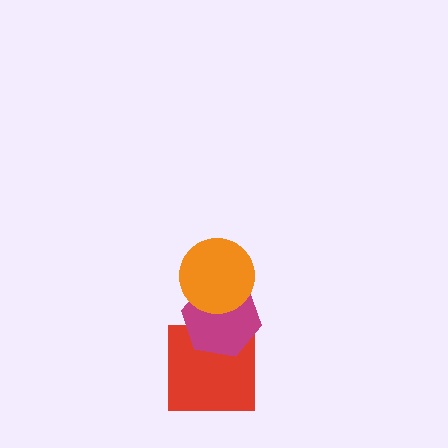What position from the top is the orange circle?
The orange circle is 1st from the top.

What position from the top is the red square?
The red square is 3rd from the top.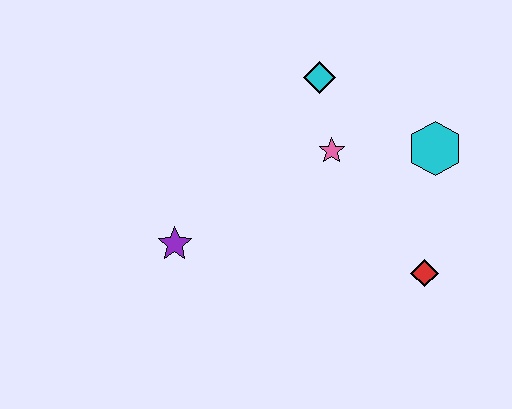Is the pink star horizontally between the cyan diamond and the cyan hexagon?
Yes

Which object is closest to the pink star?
The cyan diamond is closest to the pink star.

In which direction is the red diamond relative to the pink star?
The red diamond is below the pink star.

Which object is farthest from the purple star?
The cyan hexagon is farthest from the purple star.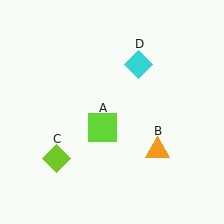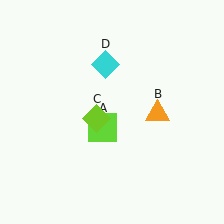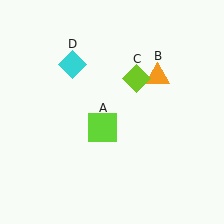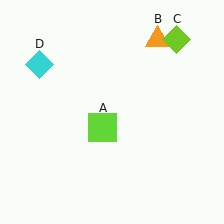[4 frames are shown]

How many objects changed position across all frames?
3 objects changed position: orange triangle (object B), lime diamond (object C), cyan diamond (object D).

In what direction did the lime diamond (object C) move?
The lime diamond (object C) moved up and to the right.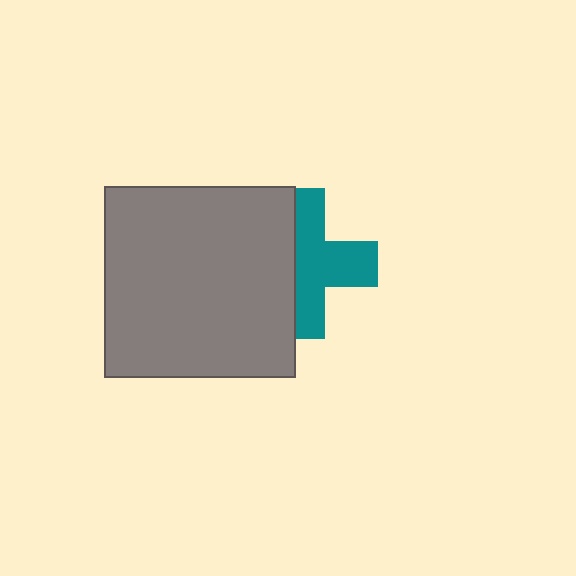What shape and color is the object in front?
The object in front is a gray square.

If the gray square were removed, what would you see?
You would see the complete teal cross.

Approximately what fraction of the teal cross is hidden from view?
Roughly 41% of the teal cross is hidden behind the gray square.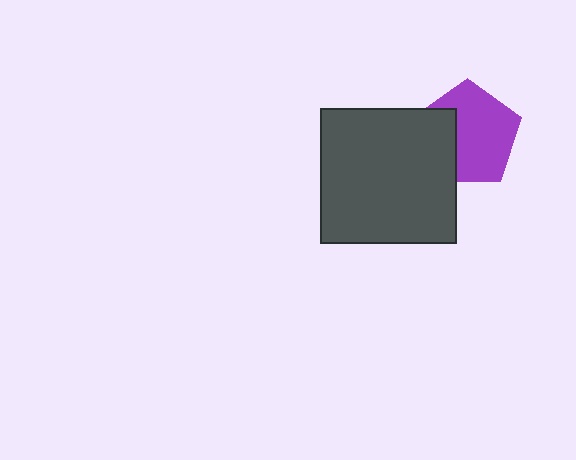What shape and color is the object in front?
The object in front is a dark gray square.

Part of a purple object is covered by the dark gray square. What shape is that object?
It is a pentagon.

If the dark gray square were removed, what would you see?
You would see the complete purple pentagon.